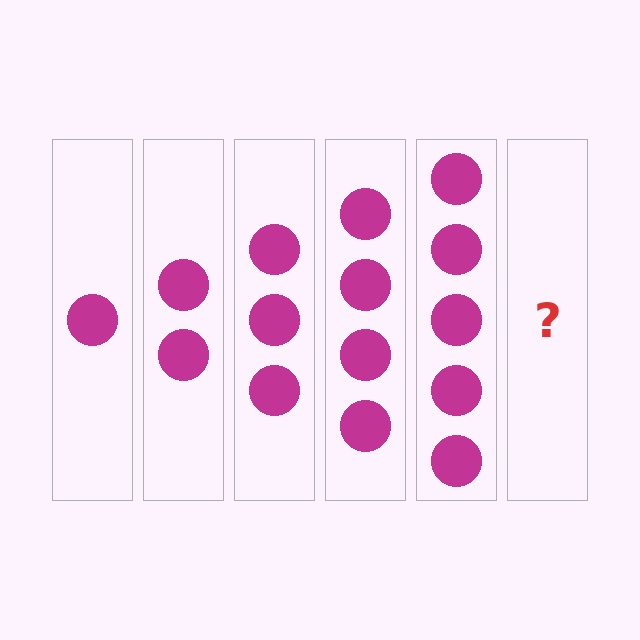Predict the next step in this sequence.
The next step is 6 circles.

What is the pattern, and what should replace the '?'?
The pattern is that each step adds one more circle. The '?' should be 6 circles.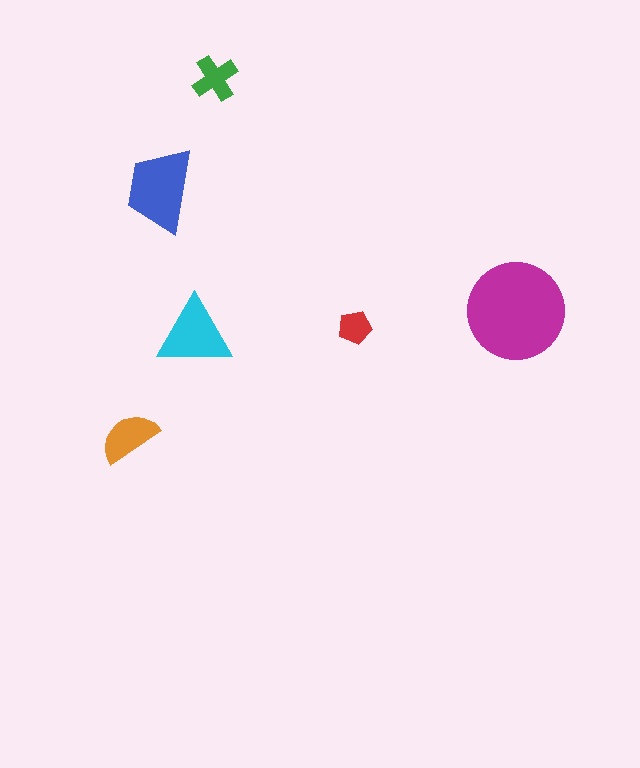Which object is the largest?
The magenta circle.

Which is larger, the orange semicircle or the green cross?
The orange semicircle.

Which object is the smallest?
The red pentagon.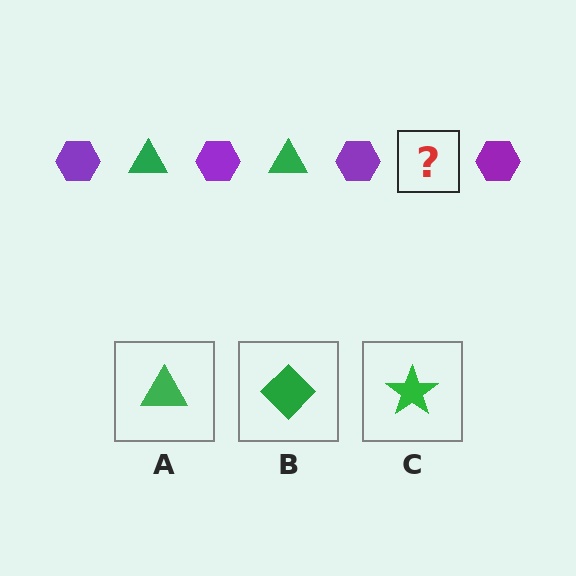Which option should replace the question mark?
Option A.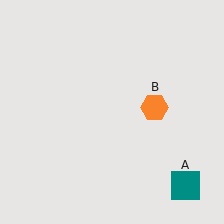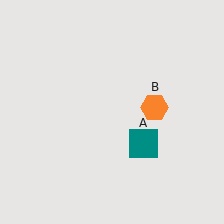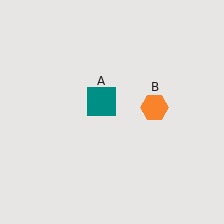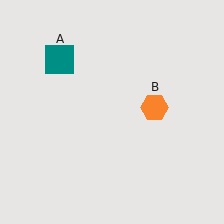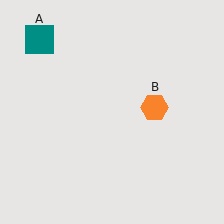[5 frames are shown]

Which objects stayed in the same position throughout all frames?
Orange hexagon (object B) remained stationary.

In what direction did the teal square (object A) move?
The teal square (object A) moved up and to the left.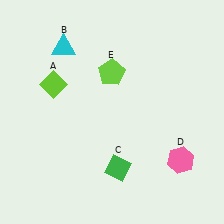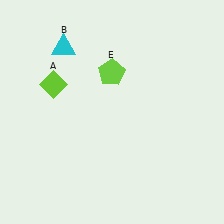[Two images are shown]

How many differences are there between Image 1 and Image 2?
There are 2 differences between the two images.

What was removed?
The pink hexagon (D), the green diamond (C) were removed in Image 2.